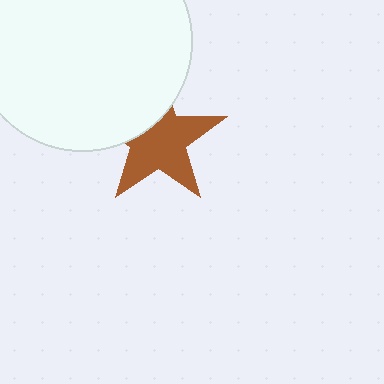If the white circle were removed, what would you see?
You would see the complete brown star.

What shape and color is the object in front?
The object in front is a white circle.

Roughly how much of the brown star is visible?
Most of it is visible (roughly 69%).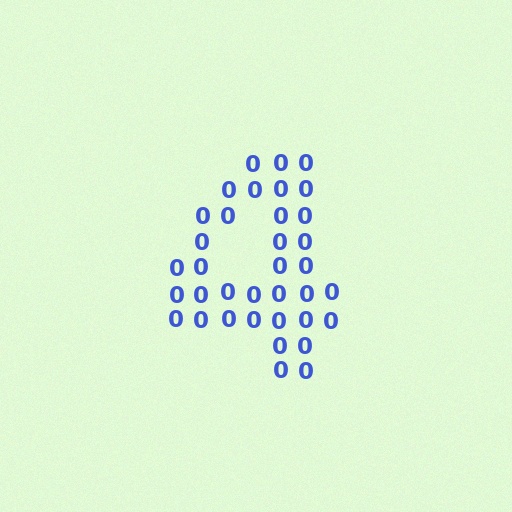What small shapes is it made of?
It is made of small digit 0's.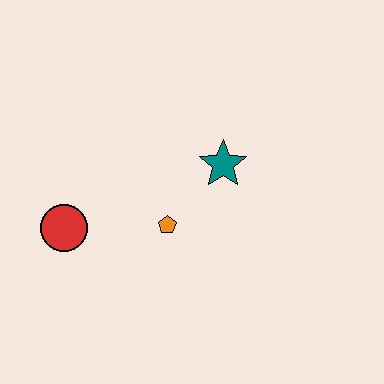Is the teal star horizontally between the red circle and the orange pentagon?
No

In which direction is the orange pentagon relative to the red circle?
The orange pentagon is to the right of the red circle.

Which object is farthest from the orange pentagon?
The red circle is farthest from the orange pentagon.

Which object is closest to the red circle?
The orange pentagon is closest to the red circle.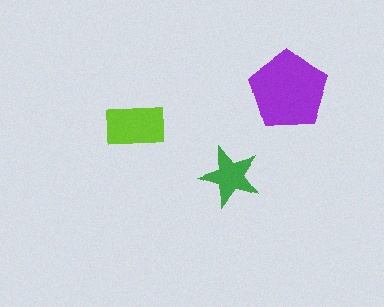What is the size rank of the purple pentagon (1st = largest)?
1st.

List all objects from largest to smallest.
The purple pentagon, the lime rectangle, the green star.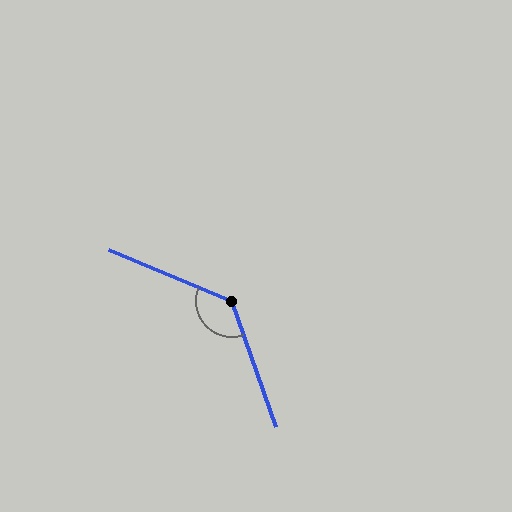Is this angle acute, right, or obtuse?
It is obtuse.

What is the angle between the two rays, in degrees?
Approximately 132 degrees.